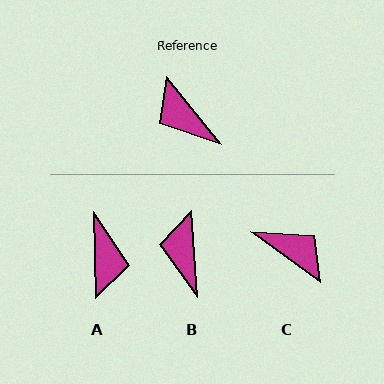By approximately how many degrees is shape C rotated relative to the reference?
Approximately 165 degrees clockwise.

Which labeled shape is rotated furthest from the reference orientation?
C, about 165 degrees away.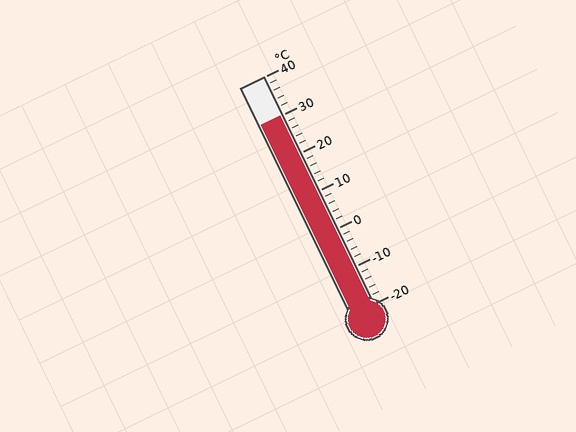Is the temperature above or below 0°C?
The temperature is above 0°C.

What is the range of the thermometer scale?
The thermometer scale ranges from -20°C to 40°C.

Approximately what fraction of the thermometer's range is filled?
The thermometer is filled to approximately 85% of its range.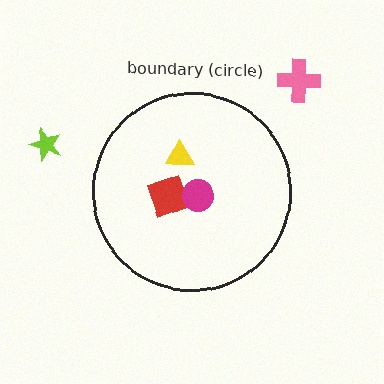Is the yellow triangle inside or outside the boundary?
Inside.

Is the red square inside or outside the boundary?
Inside.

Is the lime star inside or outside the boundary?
Outside.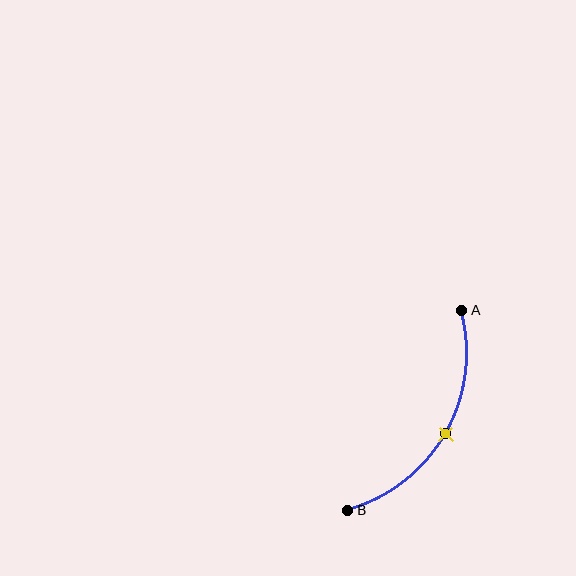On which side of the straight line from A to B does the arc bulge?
The arc bulges to the right of the straight line connecting A and B.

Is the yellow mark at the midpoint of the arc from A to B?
Yes. The yellow mark lies on the arc at equal arc-length from both A and B — it is the arc midpoint.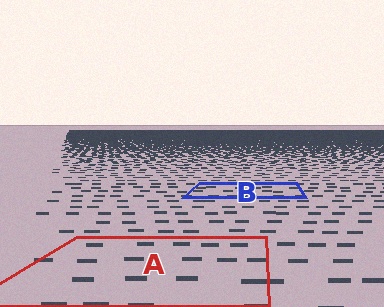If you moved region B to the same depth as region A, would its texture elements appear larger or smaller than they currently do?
They would appear larger. At a closer depth, the same texture elements are projected at a bigger on-screen size.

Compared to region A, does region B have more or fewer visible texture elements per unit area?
Region B has more texture elements per unit area — they are packed more densely because it is farther away.